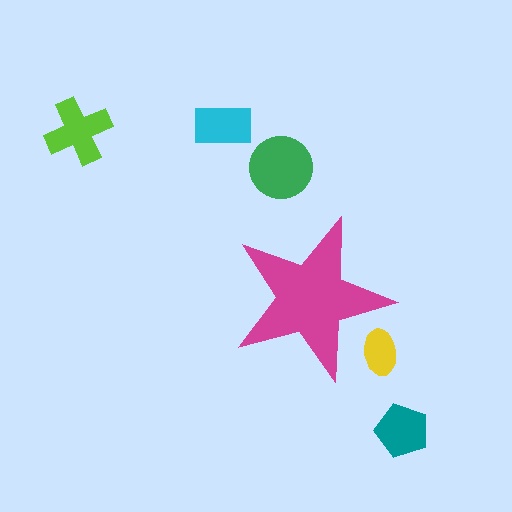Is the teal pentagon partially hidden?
No, the teal pentagon is fully visible.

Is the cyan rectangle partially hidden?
No, the cyan rectangle is fully visible.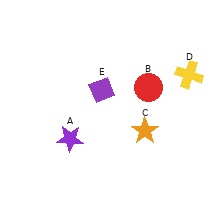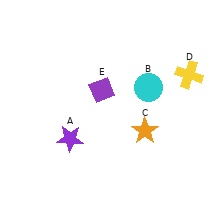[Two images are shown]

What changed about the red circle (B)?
In Image 1, B is red. In Image 2, it changed to cyan.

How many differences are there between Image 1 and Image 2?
There is 1 difference between the two images.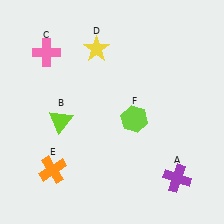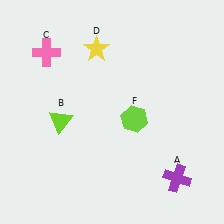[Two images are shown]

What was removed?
The orange cross (E) was removed in Image 2.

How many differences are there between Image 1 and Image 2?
There is 1 difference between the two images.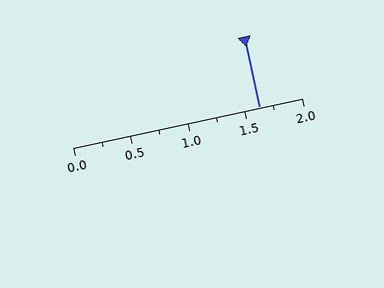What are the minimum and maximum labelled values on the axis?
The axis runs from 0.0 to 2.0.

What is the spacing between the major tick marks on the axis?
The major ticks are spaced 0.5 apart.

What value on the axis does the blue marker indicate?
The marker indicates approximately 1.62.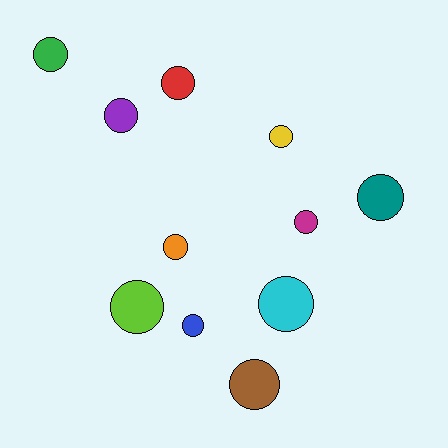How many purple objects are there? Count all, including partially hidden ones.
There is 1 purple object.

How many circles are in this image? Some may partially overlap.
There are 11 circles.